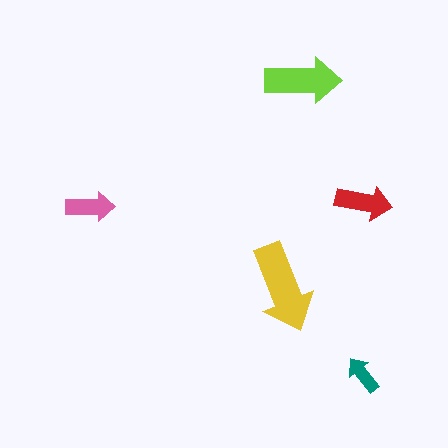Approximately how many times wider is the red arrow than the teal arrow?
About 1.5 times wider.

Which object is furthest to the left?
The pink arrow is leftmost.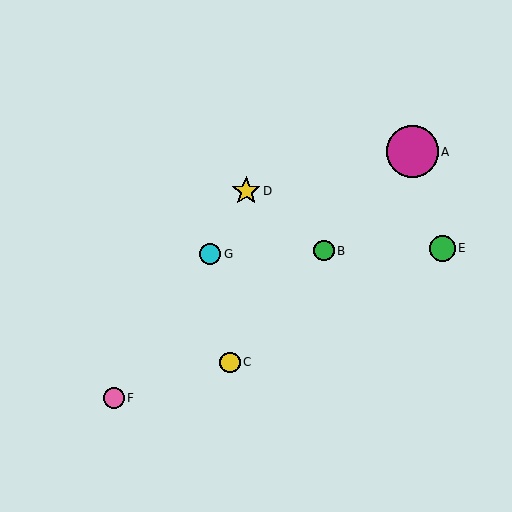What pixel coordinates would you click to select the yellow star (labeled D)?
Click at (246, 191) to select the yellow star D.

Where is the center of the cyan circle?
The center of the cyan circle is at (210, 254).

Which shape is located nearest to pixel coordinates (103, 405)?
The pink circle (labeled F) at (114, 398) is nearest to that location.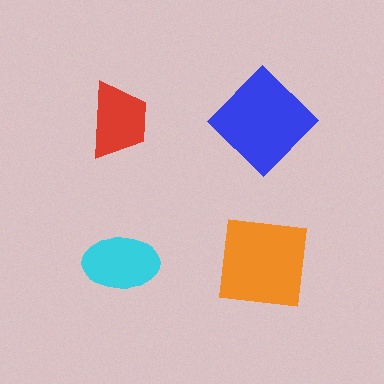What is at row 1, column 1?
A red trapezoid.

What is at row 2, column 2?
An orange square.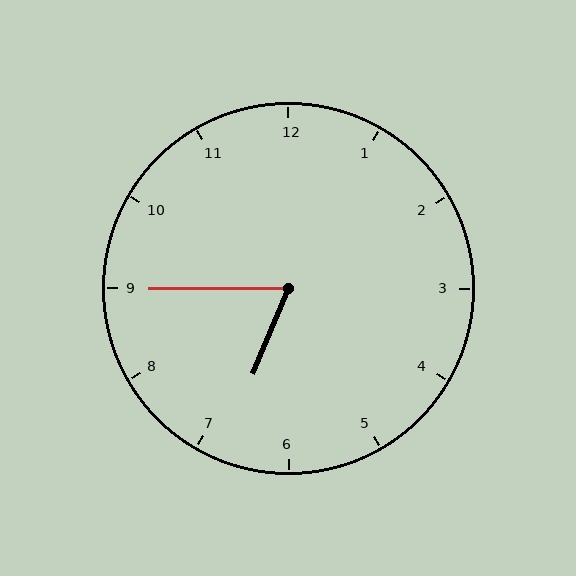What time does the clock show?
6:45.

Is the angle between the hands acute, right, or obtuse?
It is acute.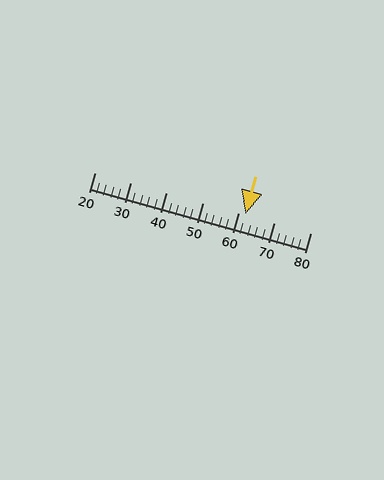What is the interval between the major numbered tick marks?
The major tick marks are spaced 10 units apart.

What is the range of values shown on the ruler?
The ruler shows values from 20 to 80.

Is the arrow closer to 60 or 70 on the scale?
The arrow is closer to 60.